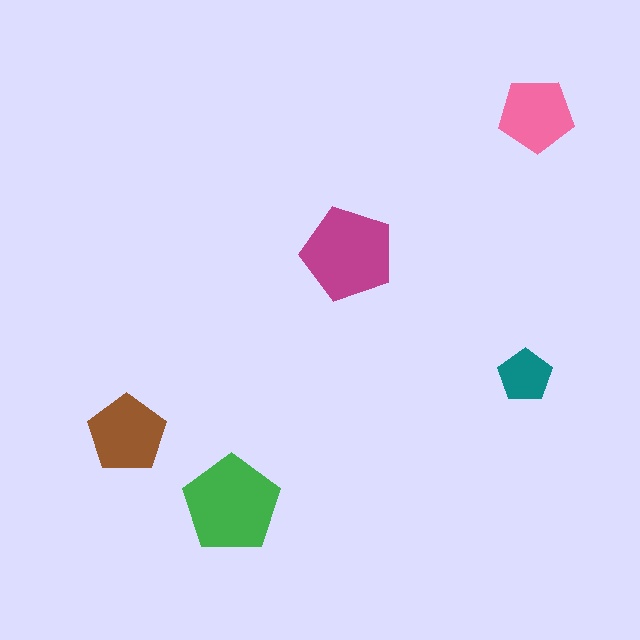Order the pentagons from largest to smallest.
the green one, the magenta one, the brown one, the pink one, the teal one.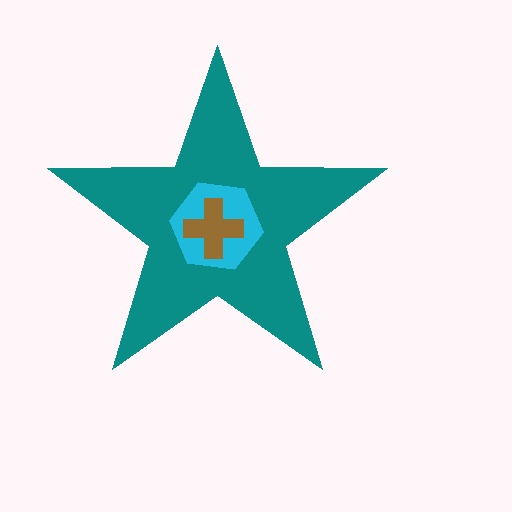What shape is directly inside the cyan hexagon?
The brown cross.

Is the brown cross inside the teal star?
Yes.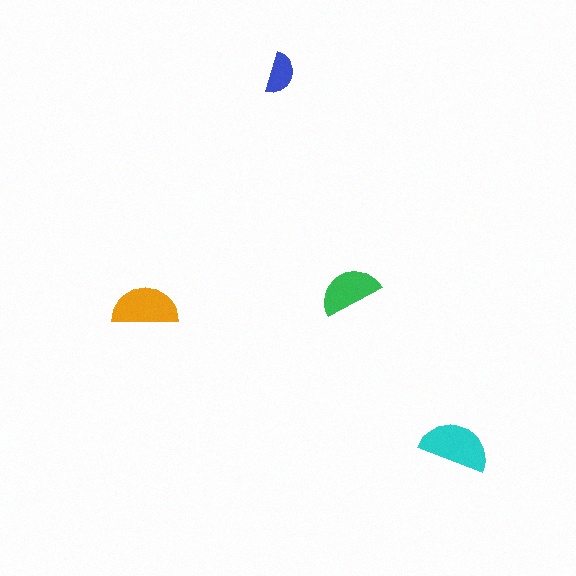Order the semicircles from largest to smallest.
the cyan one, the orange one, the green one, the blue one.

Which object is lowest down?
The cyan semicircle is bottommost.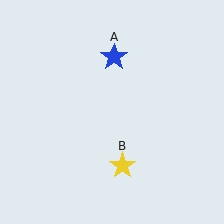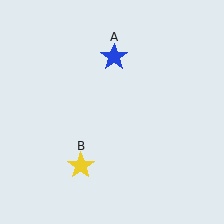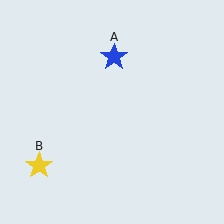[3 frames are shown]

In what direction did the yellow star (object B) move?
The yellow star (object B) moved left.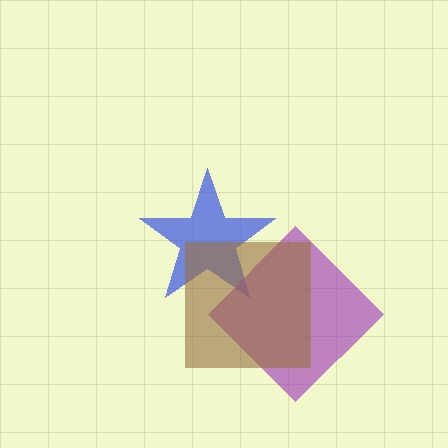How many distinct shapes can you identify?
There are 3 distinct shapes: a blue star, a purple diamond, a brown square.